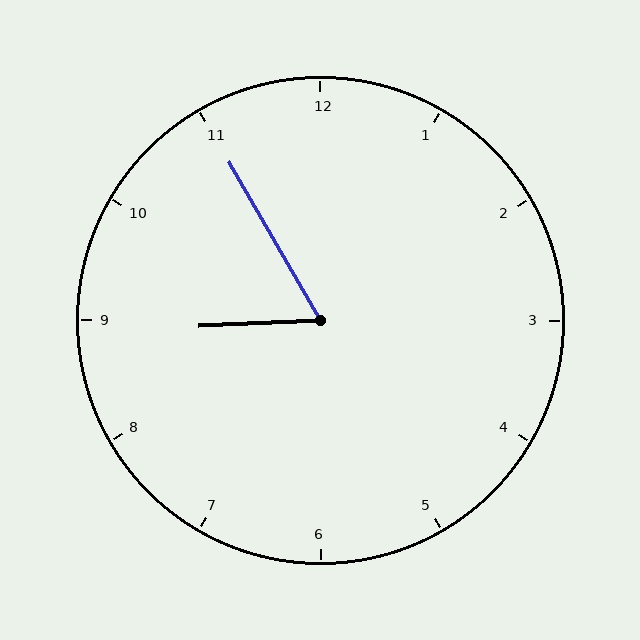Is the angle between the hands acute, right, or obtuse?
It is acute.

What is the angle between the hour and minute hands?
Approximately 62 degrees.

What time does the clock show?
8:55.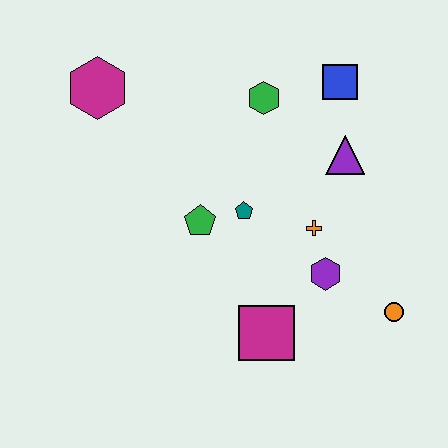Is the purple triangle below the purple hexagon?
No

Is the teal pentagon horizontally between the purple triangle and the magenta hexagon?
Yes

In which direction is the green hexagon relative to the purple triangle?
The green hexagon is to the left of the purple triangle.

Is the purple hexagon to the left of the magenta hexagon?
No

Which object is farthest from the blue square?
The magenta square is farthest from the blue square.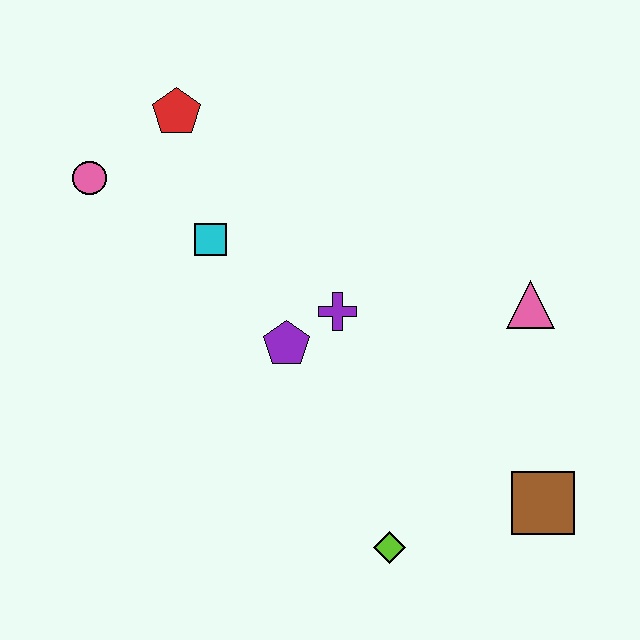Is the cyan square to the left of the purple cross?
Yes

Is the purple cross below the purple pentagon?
No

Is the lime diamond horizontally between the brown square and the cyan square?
Yes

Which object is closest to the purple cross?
The purple pentagon is closest to the purple cross.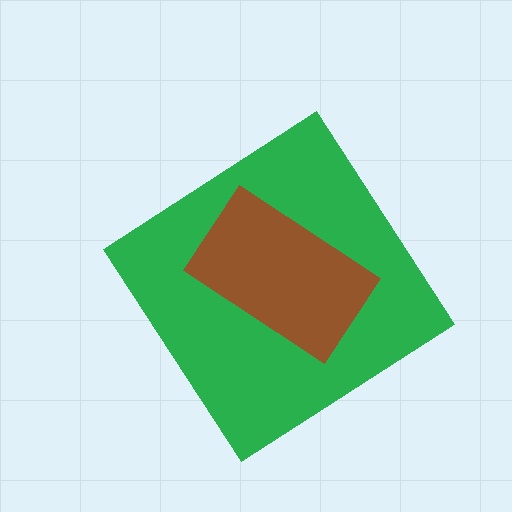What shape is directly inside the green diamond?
The brown rectangle.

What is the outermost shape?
The green diamond.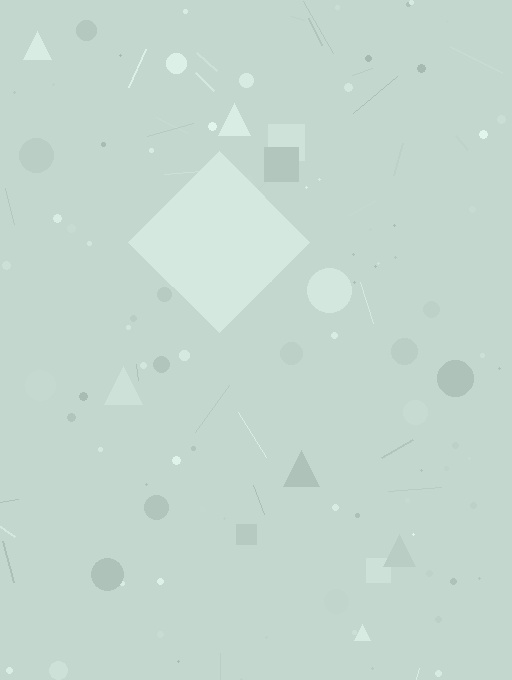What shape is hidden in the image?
A diamond is hidden in the image.